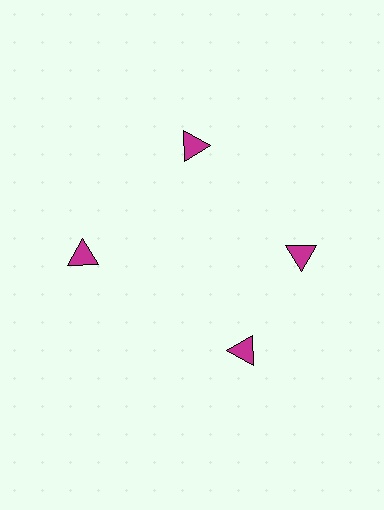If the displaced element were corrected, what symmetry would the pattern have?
It would have 4-fold rotational symmetry — the pattern would map onto itself every 90 degrees.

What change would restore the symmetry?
The symmetry would be restored by rotating it back into even spacing with its neighbors so that all 4 triangles sit at equal angles and equal distance from the center.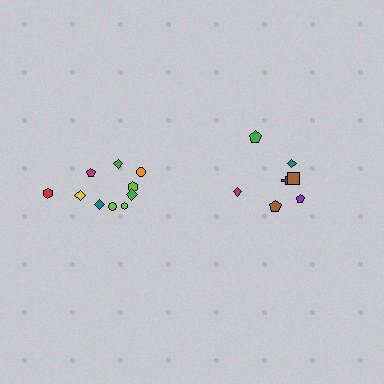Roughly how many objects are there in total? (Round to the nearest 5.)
Roughly 15 objects in total.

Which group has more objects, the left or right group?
The left group.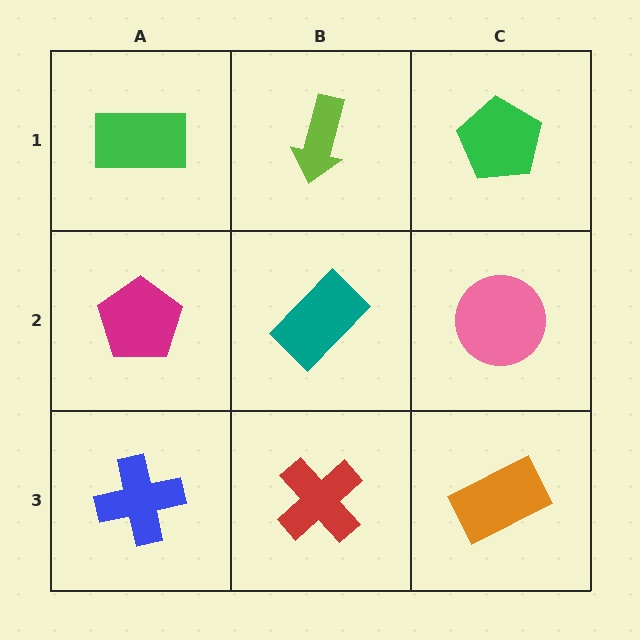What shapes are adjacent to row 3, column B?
A teal rectangle (row 2, column B), a blue cross (row 3, column A), an orange rectangle (row 3, column C).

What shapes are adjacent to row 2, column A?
A green rectangle (row 1, column A), a blue cross (row 3, column A), a teal rectangle (row 2, column B).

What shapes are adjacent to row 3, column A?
A magenta pentagon (row 2, column A), a red cross (row 3, column B).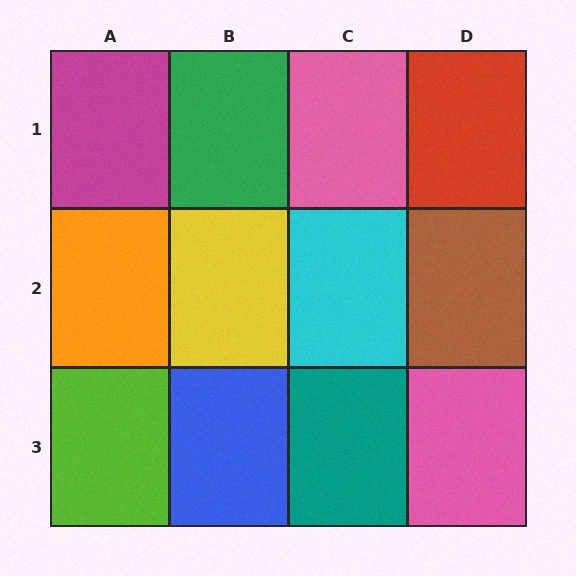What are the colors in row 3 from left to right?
Lime, blue, teal, pink.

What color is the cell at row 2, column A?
Orange.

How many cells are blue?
1 cell is blue.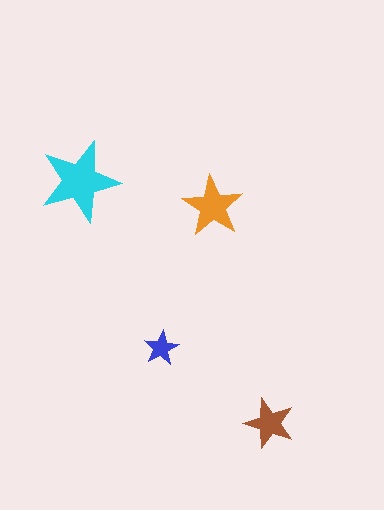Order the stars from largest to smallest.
the cyan one, the orange one, the brown one, the blue one.